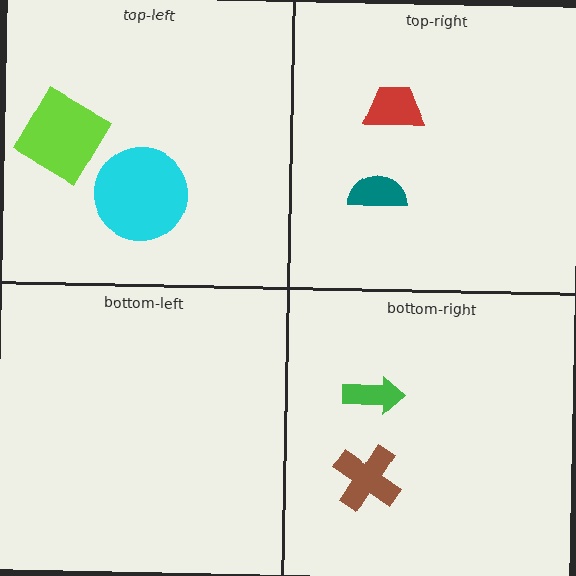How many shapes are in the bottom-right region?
2.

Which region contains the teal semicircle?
The top-right region.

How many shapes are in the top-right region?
2.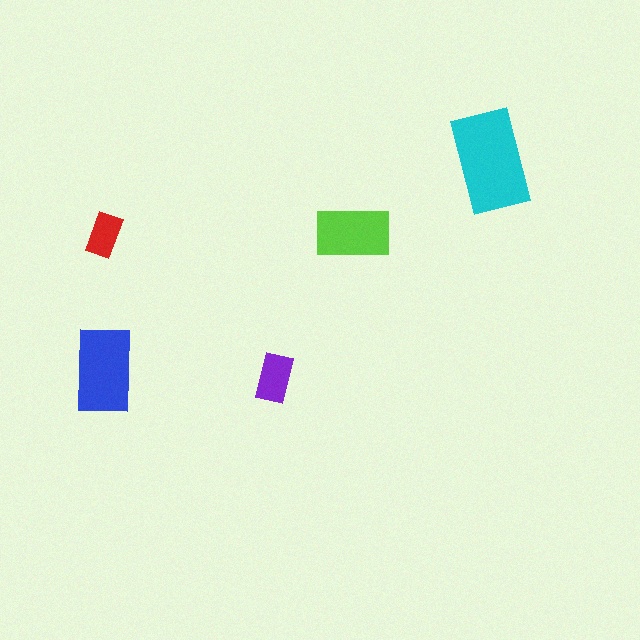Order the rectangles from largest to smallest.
the cyan one, the blue one, the lime one, the purple one, the red one.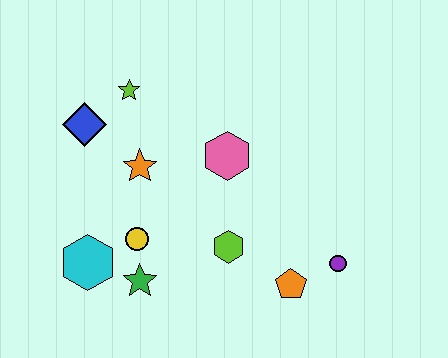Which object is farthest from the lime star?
The purple circle is farthest from the lime star.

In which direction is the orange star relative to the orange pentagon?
The orange star is to the left of the orange pentagon.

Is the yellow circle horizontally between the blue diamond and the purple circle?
Yes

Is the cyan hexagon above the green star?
Yes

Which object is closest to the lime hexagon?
The orange pentagon is closest to the lime hexagon.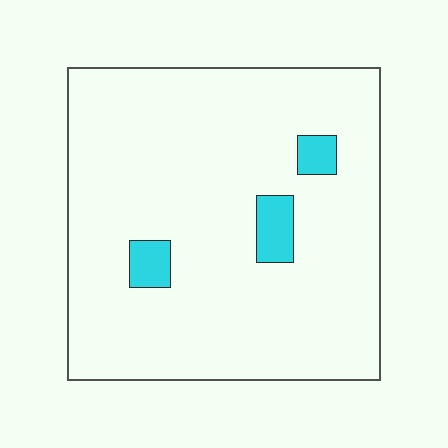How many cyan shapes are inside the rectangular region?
3.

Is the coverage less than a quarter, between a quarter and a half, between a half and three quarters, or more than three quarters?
Less than a quarter.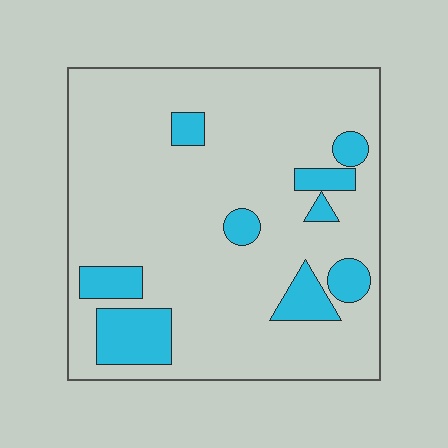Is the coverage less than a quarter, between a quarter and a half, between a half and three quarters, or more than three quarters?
Less than a quarter.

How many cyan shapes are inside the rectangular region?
9.